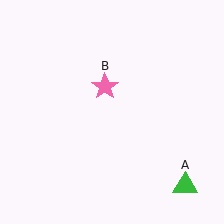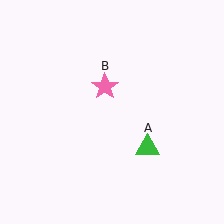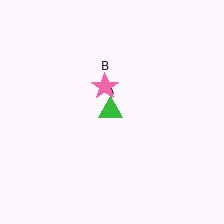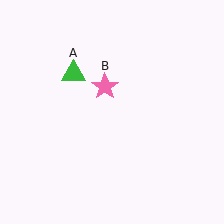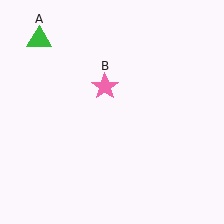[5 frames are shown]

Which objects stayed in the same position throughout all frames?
Pink star (object B) remained stationary.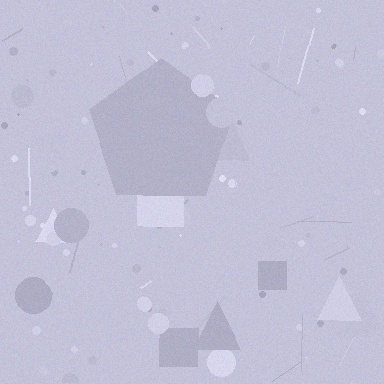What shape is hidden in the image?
A pentagon is hidden in the image.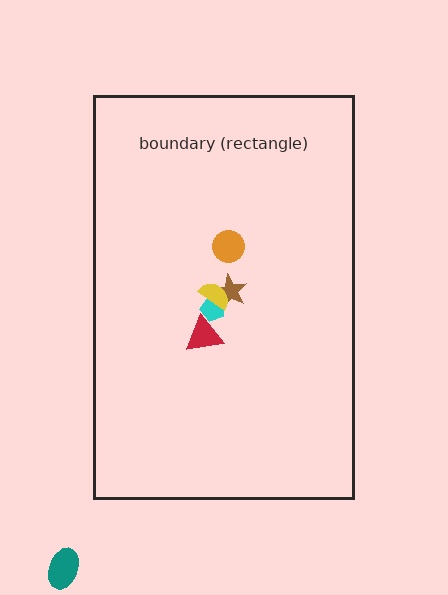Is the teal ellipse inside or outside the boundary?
Outside.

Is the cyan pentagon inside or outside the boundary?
Inside.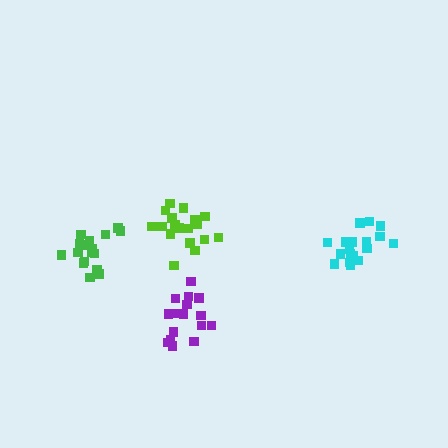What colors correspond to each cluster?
The clusters are colored: lime, green, purple, cyan.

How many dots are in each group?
Group 1: 18 dots, Group 2: 17 dots, Group 3: 16 dots, Group 4: 18 dots (69 total).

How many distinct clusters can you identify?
There are 4 distinct clusters.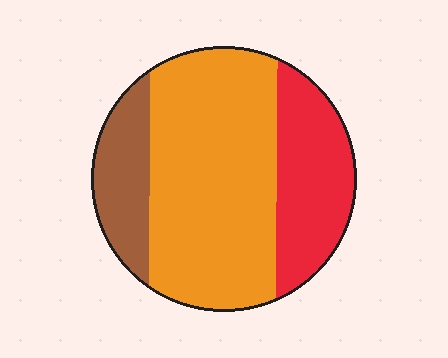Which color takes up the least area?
Brown, at roughly 15%.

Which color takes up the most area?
Orange, at roughly 60%.